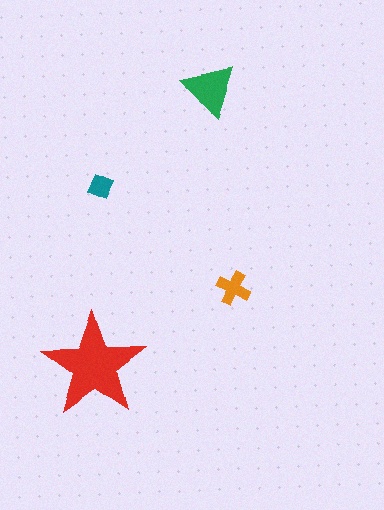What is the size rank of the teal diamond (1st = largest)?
4th.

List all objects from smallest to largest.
The teal diamond, the orange cross, the green triangle, the red star.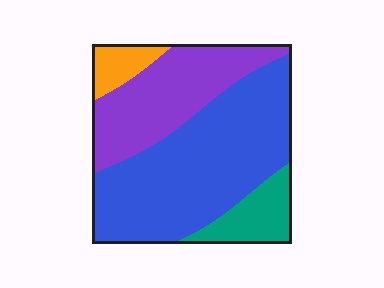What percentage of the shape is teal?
Teal covers roughly 10% of the shape.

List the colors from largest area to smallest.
From largest to smallest: blue, purple, teal, orange.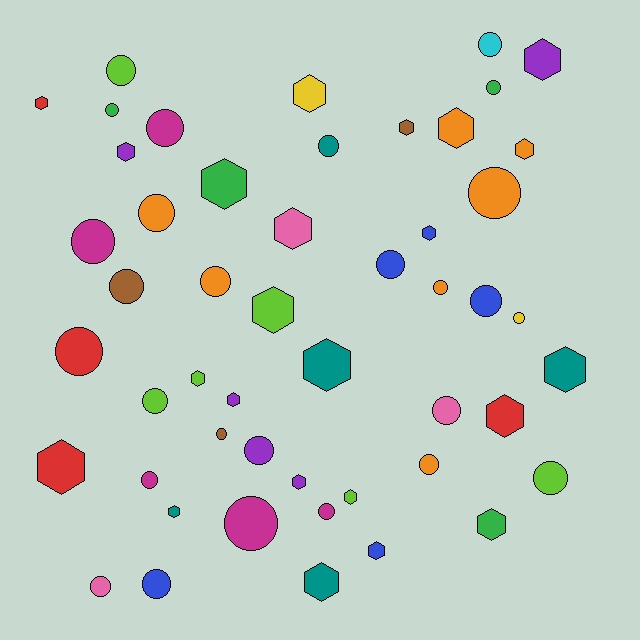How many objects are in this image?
There are 50 objects.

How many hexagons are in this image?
There are 23 hexagons.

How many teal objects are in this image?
There are 5 teal objects.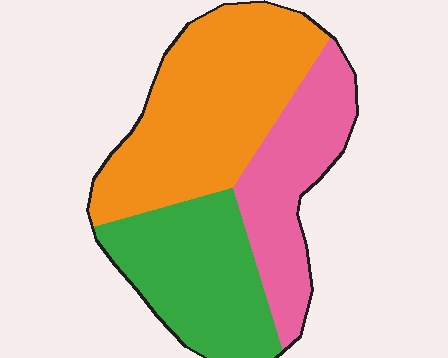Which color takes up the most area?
Orange, at roughly 45%.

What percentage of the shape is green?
Green covers 30% of the shape.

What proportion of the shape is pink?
Pink covers roughly 25% of the shape.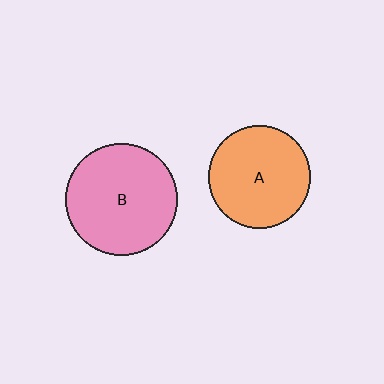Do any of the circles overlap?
No, none of the circles overlap.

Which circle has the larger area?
Circle B (pink).